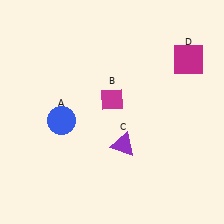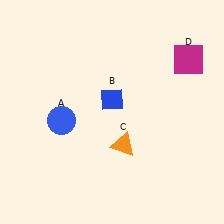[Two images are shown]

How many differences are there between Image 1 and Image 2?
There are 2 differences between the two images.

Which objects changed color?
B changed from magenta to blue. C changed from purple to orange.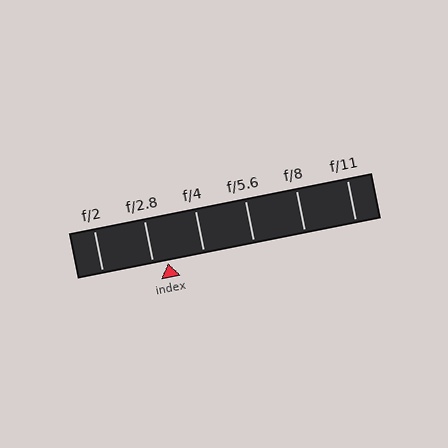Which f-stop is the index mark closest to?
The index mark is closest to f/2.8.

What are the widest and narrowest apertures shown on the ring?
The widest aperture shown is f/2 and the narrowest is f/11.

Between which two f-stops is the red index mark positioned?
The index mark is between f/2.8 and f/4.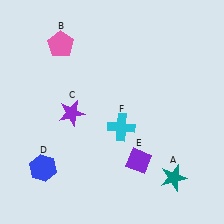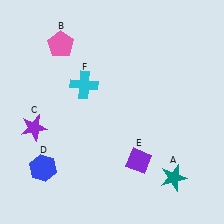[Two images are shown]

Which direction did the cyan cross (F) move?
The cyan cross (F) moved up.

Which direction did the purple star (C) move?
The purple star (C) moved left.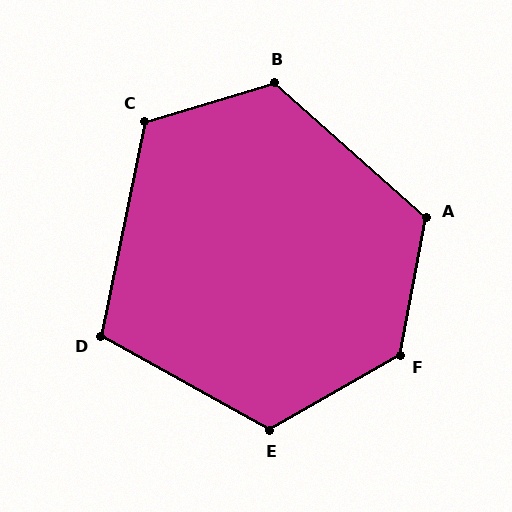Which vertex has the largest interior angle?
F, at approximately 131 degrees.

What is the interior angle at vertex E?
Approximately 121 degrees (obtuse).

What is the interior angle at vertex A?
Approximately 121 degrees (obtuse).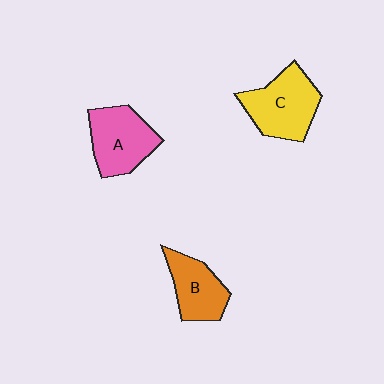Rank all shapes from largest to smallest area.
From largest to smallest: C (yellow), A (pink), B (orange).